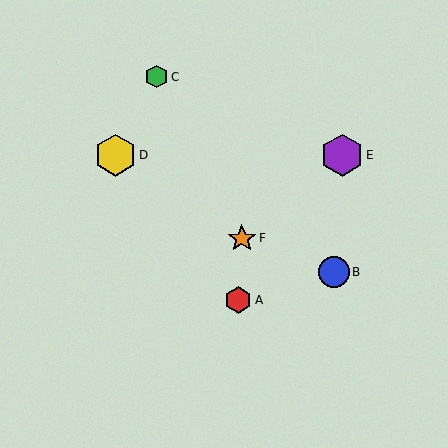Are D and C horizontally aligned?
No, D is at y≈155 and C is at y≈77.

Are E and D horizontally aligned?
Yes, both are at y≈155.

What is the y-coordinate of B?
Object B is at y≈272.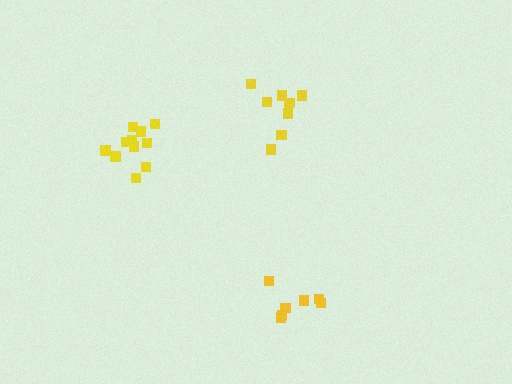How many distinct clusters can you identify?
There are 3 distinct clusters.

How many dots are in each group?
Group 1: 11 dots, Group 2: 7 dots, Group 3: 8 dots (26 total).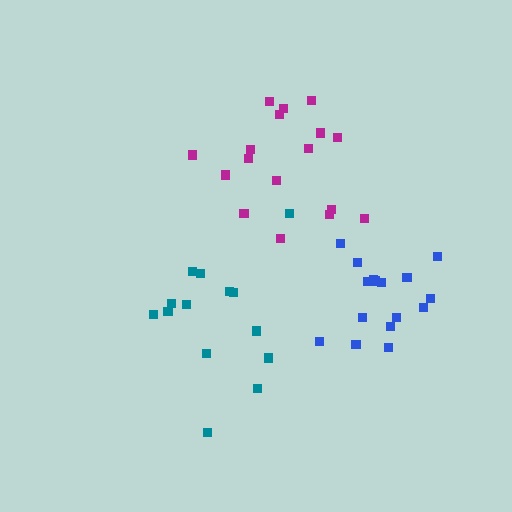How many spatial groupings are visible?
There are 3 spatial groupings.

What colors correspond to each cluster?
The clusters are colored: magenta, blue, teal.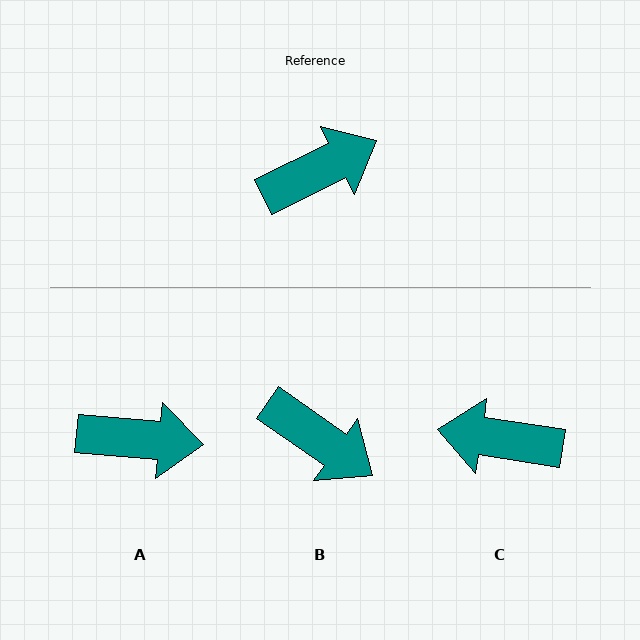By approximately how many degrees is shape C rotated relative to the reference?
Approximately 145 degrees counter-clockwise.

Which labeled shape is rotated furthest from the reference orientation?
C, about 145 degrees away.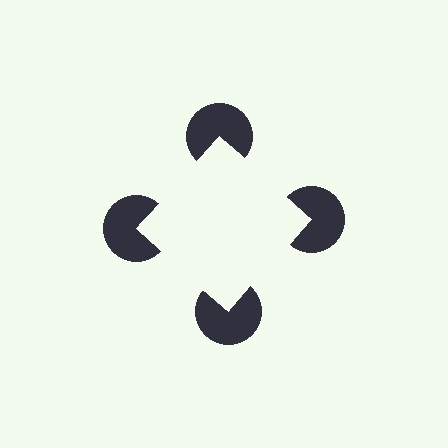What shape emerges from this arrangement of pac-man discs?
An illusory square — its edges are inferred from the aligned wedge cuts in the pac-man discs, not physically drawn.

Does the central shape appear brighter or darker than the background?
It typically appears slightly brighter than the background, even though no actual brightness change is drawn.